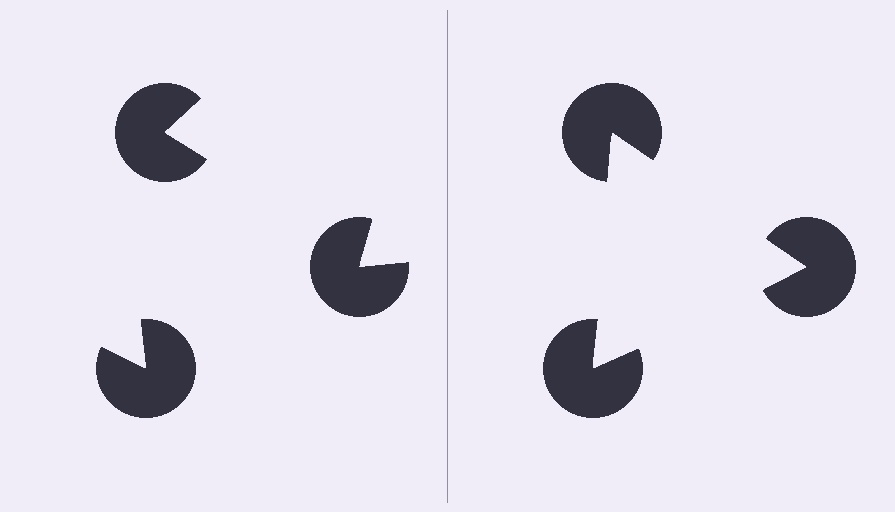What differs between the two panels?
The pac-man discs are positioned identically on both sides; only the wedge orientations differ. On the right they align to a triangle; on the left they are misaligned.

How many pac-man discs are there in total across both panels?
6 — 3 on each side.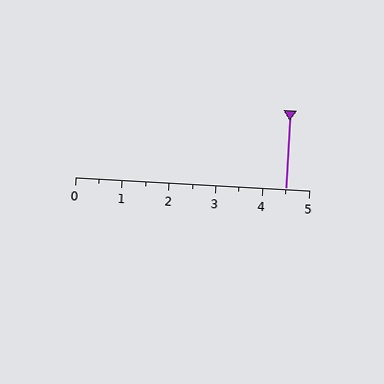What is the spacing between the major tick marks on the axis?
The major ticks are spaced 1 apart.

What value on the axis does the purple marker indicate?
The marker indicates approximately 4.5.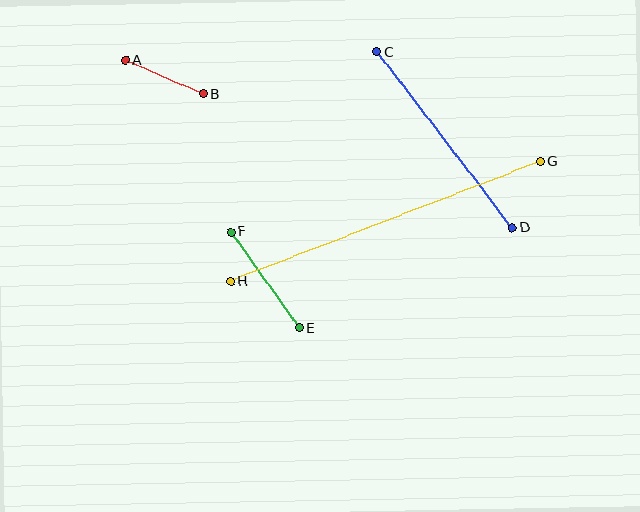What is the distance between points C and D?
The distance is approximately 222 pixels.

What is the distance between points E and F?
The distance is approximately 118 pixels.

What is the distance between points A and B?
The distance is approximately 85 pixels.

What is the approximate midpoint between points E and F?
The midpoint is at approximately (265, 280) pixels.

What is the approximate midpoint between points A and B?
The midpoint is at approximately (165, 77) pixels.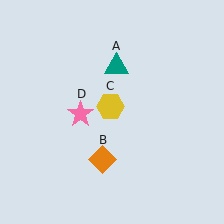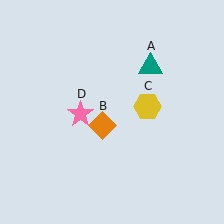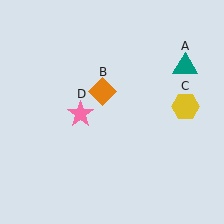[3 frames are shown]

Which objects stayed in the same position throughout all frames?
Pink star (object D) remained stationary.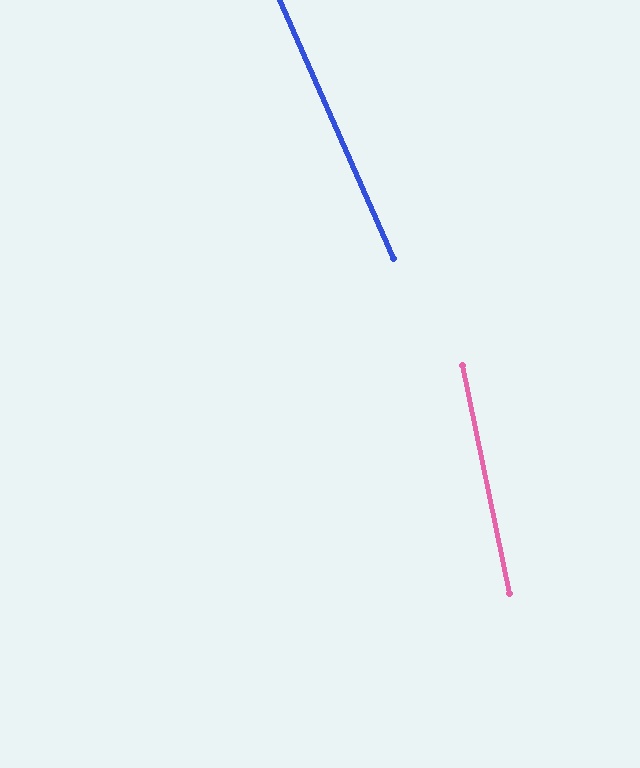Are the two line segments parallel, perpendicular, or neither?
Neither parallel nor perpendicular — they differ by about 12°.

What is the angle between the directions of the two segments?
Approximately 12 degrees.